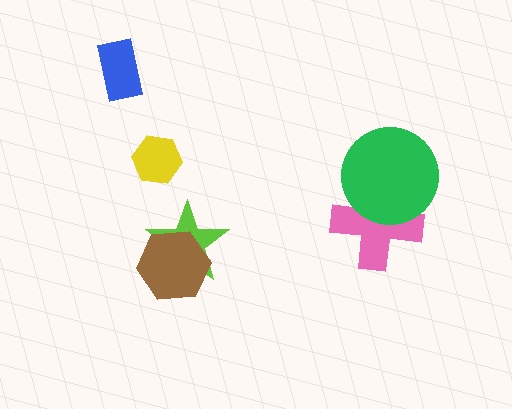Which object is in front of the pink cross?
The green circle is in front of the pink cross.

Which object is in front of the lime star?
The brown hexagon is in front of the lime star.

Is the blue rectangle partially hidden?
No, no other shape covers it.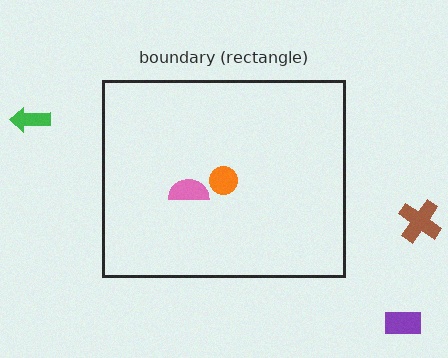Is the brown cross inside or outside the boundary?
Outside.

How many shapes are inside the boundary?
2 inside, 3 outside.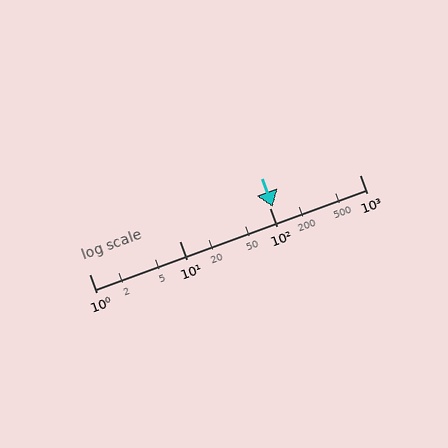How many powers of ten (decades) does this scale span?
The scale spans 3 decades, from 1 to 1000.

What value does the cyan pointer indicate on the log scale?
The pointer indicates approximately 110.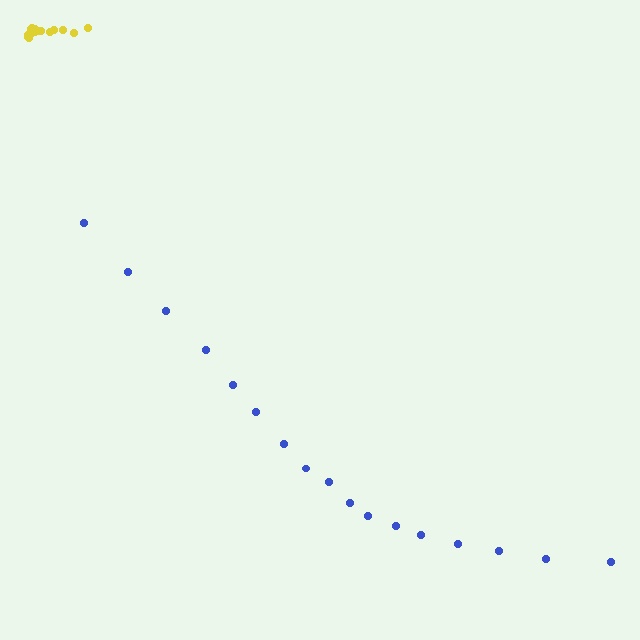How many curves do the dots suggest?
There are 2 distinct paths.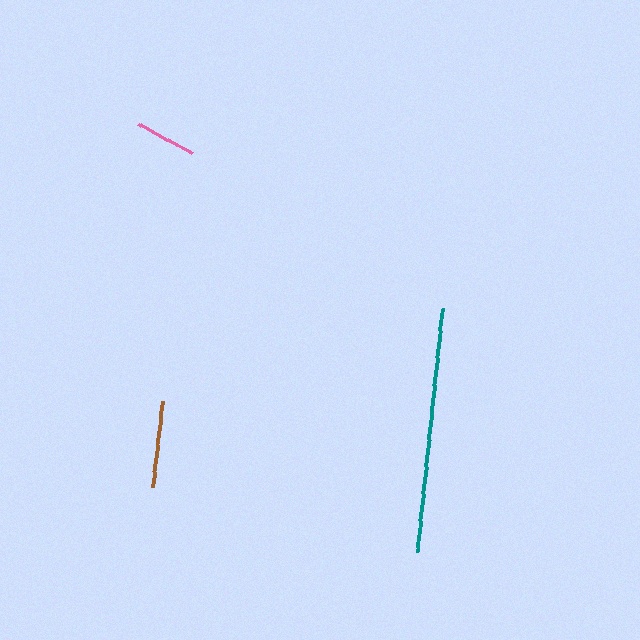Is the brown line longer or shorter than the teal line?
The teal line is longer than the brown line.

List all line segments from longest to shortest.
From longest to shortest: teal, brown, pink.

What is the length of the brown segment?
The brown segment is approximately 87 pixels long.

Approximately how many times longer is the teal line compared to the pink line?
The teal line is approximately 4.0 times the length of the pink line.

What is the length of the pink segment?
The pink segment is approximately 62 pixels long.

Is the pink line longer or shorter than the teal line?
The teal line is longer than the pink line.